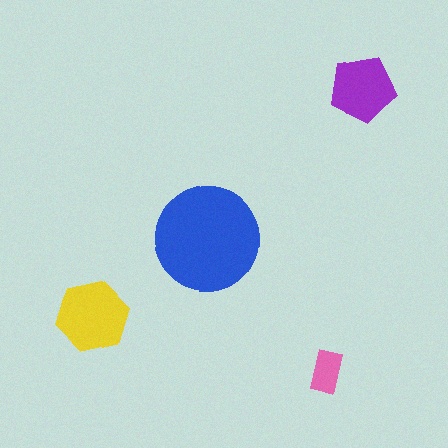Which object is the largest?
The blue circle.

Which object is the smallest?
The pink rectangle.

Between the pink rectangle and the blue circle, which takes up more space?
The blue circle.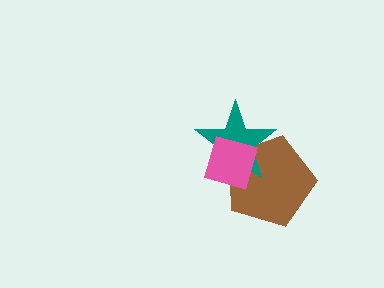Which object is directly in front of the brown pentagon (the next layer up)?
The teal star is directly in front of the brown pentagon.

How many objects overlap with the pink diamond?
2 objects overlap with the pink diamond.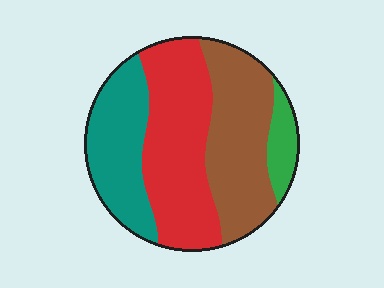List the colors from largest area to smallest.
From largest to smallest: red, brown, teal, green.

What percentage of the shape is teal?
Teal covers around 25% of the shape.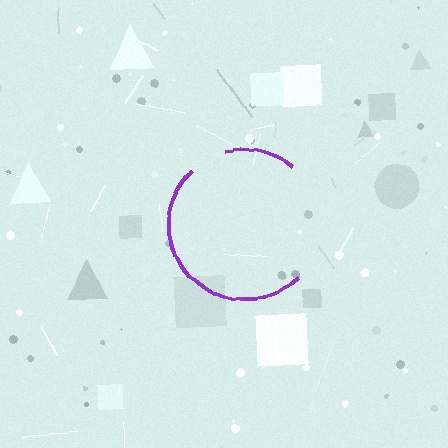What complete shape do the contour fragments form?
The contour fragments form a circle.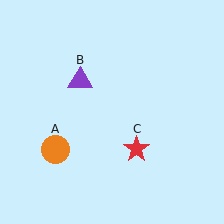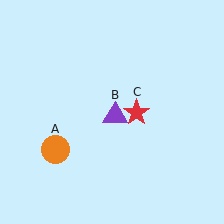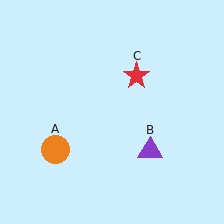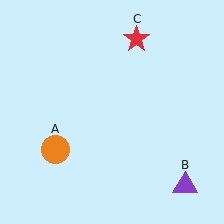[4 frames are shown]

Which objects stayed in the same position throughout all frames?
Orange circle (object A) remained stationary.